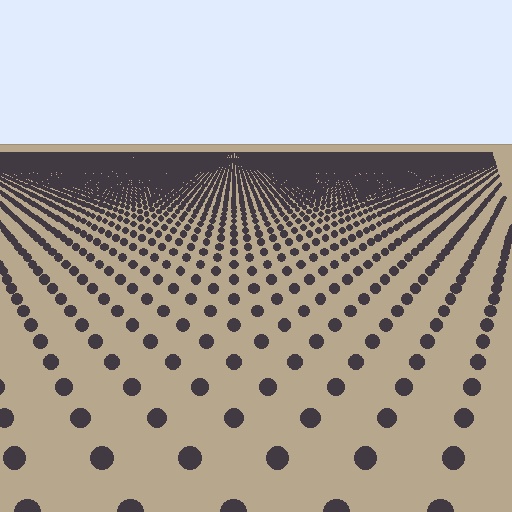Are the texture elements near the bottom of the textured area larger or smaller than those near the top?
Larger. Near the bottom, elements are closer to the viewer and appear at a bigger on-screen size.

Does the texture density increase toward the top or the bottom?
Density increases toward the top.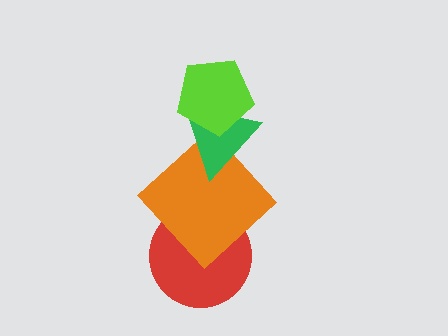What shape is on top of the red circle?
The orange diamond is on top of the red circle.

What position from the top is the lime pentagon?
The lime pentagon is 1st from the top.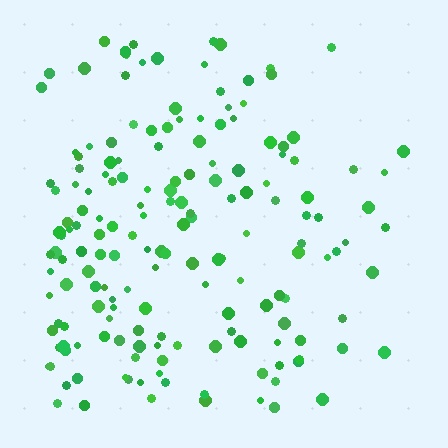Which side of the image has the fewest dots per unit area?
The right.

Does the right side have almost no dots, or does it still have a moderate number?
Still a moderate number, just noticeably fewer than the left.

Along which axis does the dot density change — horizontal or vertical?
Horizontal.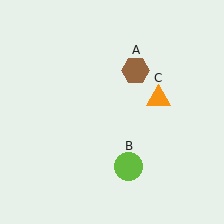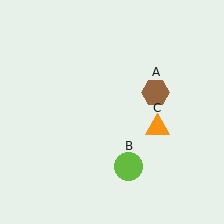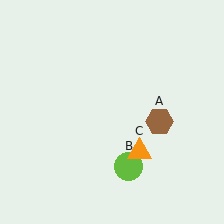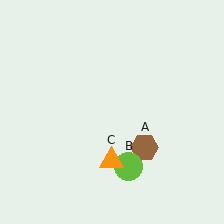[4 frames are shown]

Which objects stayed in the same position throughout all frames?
Lime circle (object B) remained stationary.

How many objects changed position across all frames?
2 objects changed position: brown hexagon (object A), orange triangle (object C).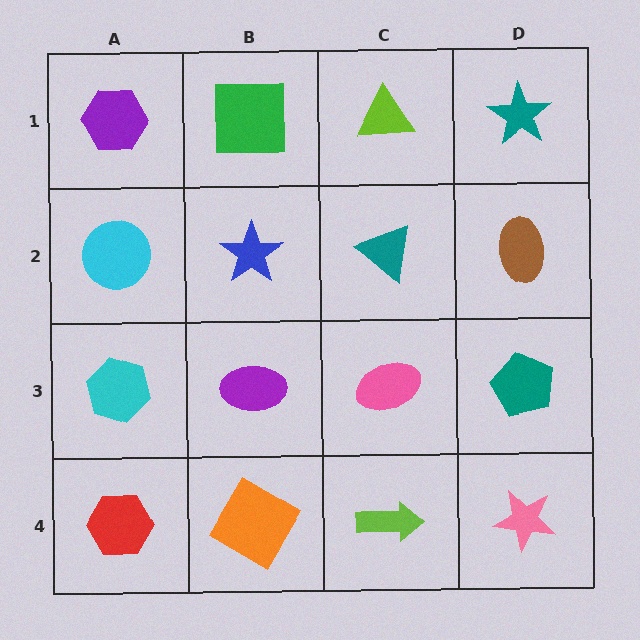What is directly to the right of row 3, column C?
A teal pentagon.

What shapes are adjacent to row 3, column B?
A blue star (row 2, column B), an orange diamond (row 4, column B), a cyan hexagon (row 3, column A), a pink ellipse (row 3, column C).